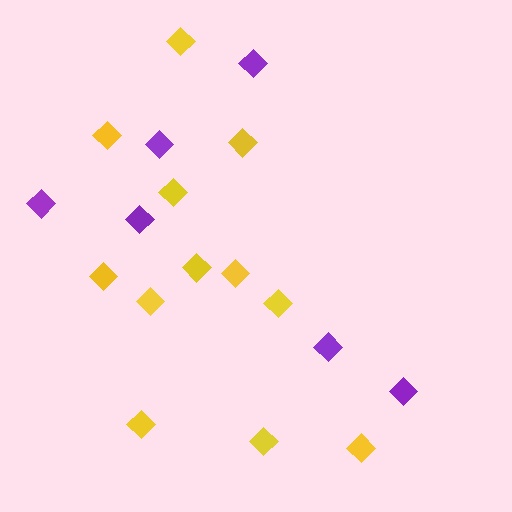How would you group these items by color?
There are 2 groups: one group of yellow diamonds (12) and one group of purple diamonds (6).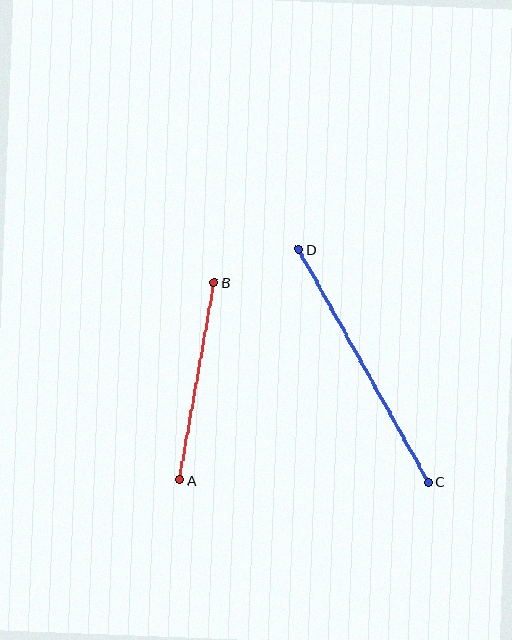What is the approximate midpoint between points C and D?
The midpoint is at approximately (363, 366) pixels.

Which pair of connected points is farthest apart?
Points C and D are farthest apart.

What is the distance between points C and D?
The distance is approximately 266 pixels.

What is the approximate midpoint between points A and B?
The midpoint is at approximately (197, 381) pixels.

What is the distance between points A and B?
The distance is approximately 200 pixels.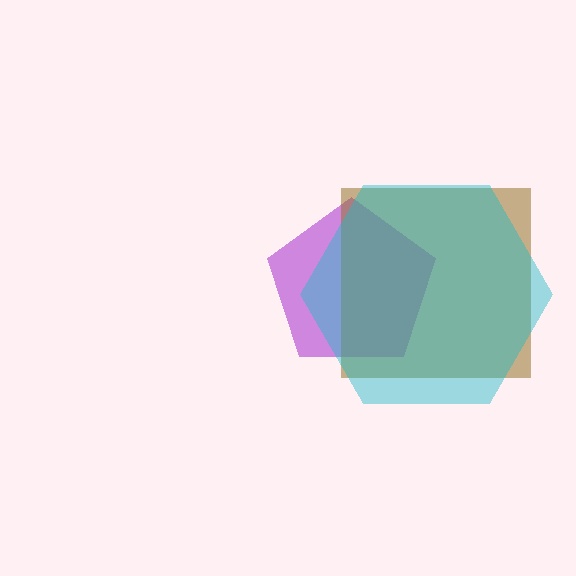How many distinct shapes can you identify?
There are 3 distinct shapes: a purple pentagon, a brown square, a cyan hexagon.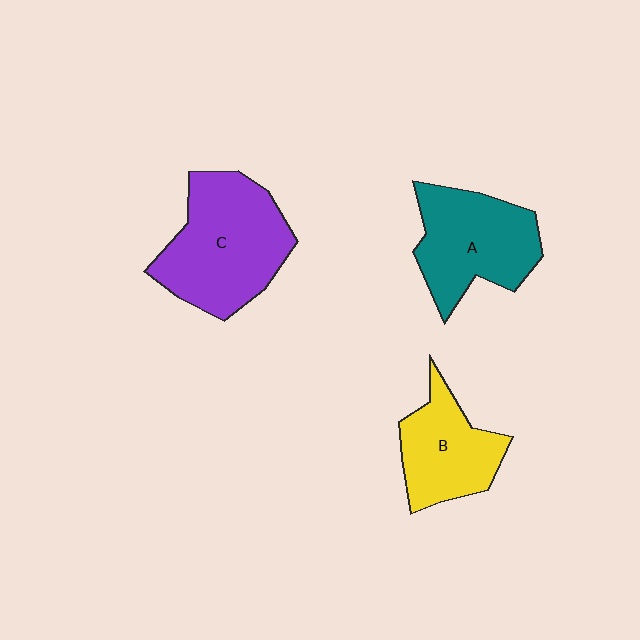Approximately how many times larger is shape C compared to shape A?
Approximately 1.2 times.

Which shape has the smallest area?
Shape B (yellow).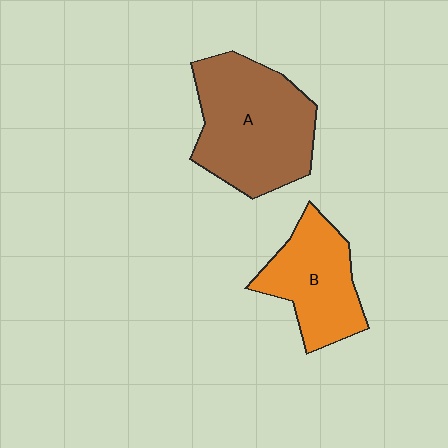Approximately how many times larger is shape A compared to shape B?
Approximately 1.5 times.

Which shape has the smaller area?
Shape B (orange).